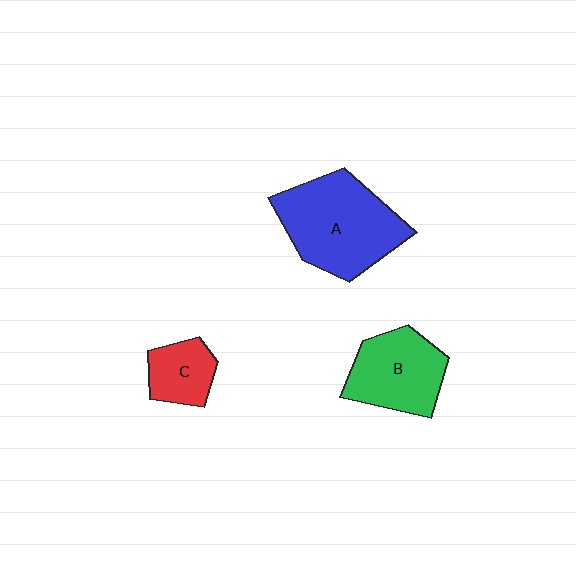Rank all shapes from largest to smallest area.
From largest to smallest: A (blue), B (green), C (red).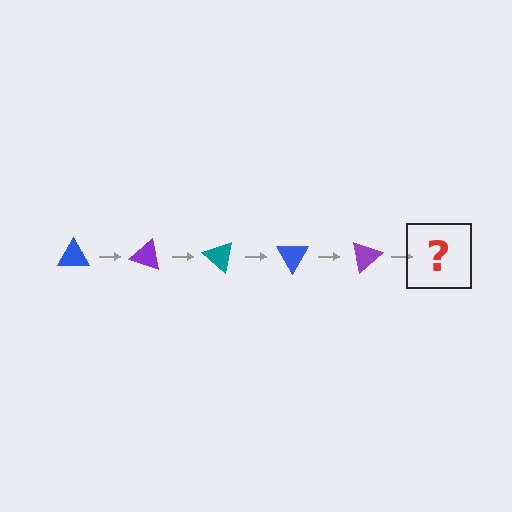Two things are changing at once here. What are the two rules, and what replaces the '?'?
The two rules are that it rotates 20 degrees each step and the color cycles through blue, purple, and teal. The '?' should be a teal triangle, rotated 100 degrees from the start.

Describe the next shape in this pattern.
It should be a teal triangle, rotated 100 degrees from the start.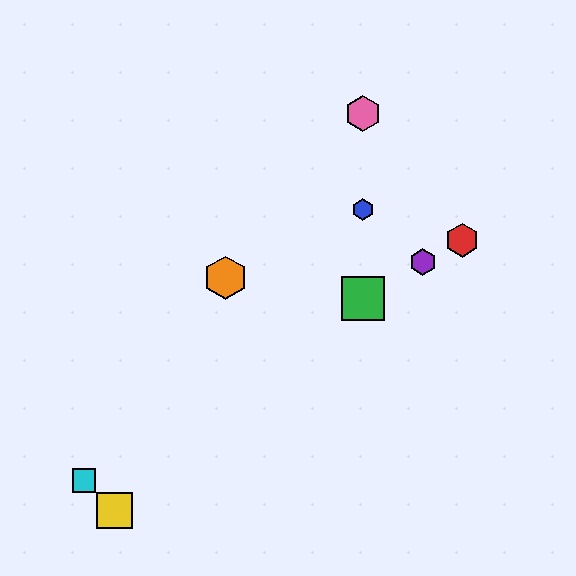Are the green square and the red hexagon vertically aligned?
No, the green square is at x≈363 and the red hexagon is at x≈462.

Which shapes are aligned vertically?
The blue hexagon, the green square, the pink hexagon are aligned vertically.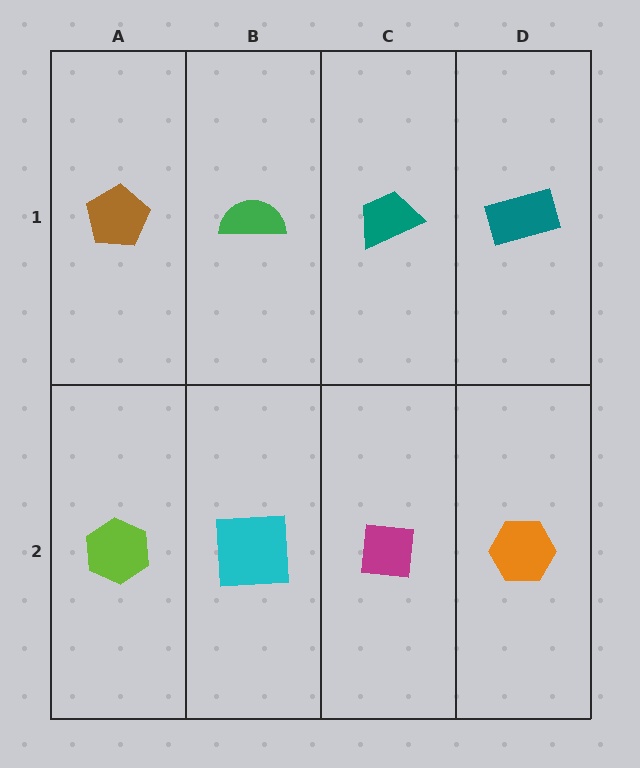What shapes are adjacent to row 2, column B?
A green semicircle (row 1, column B), a lime hexagon (row 2, column A), a magenta square (row 2, column C).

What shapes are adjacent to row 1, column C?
A magenta square (row 2, column C), a green semicircle (row 1, column B), a teal rectangle (row 1, column D).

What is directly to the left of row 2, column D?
A magenta square.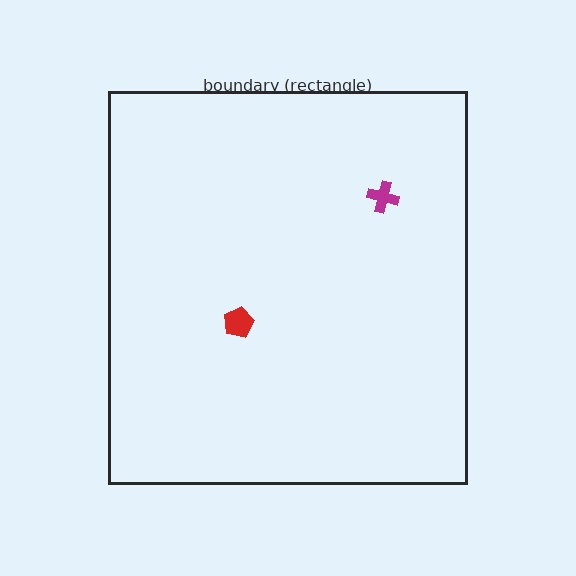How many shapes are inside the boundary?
2 inside, 0 outside.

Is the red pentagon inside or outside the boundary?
Inside.